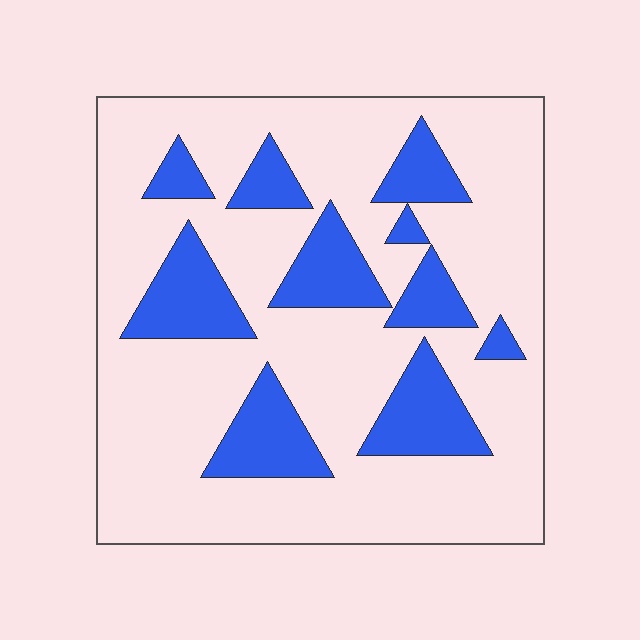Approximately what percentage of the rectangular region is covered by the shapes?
Approximately 25%.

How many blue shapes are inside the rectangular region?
10.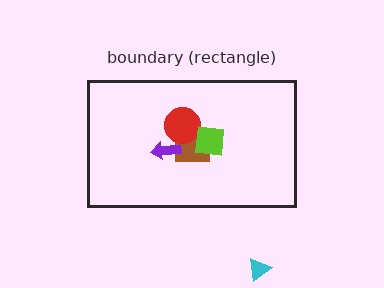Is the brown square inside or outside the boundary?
Inside.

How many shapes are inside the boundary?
4 inside, 1 outside.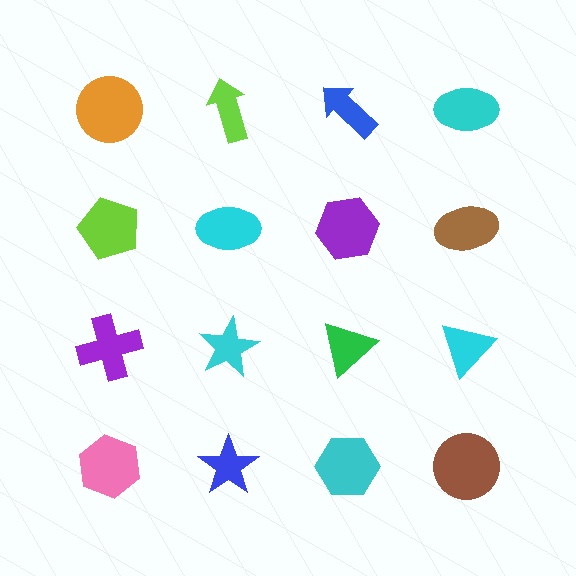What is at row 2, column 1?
A lime pentagon.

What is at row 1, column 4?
A cyan ellipse.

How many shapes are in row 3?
4 shapes.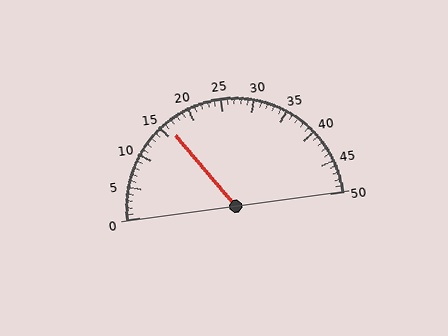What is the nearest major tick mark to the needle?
The nearest major tick mark is 15.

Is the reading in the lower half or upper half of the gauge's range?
The reading is in the lower half of the range (0 to 50).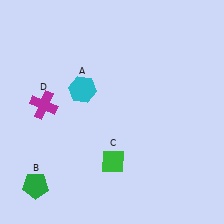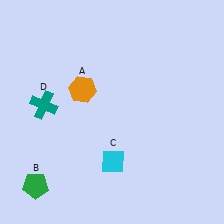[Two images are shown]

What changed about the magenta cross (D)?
In Image 1, D is magenta. In Image 2, it changed to teal.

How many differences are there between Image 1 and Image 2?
There are 3 differences between the two images.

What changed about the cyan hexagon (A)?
In Image 1, A is cyan. In Image 2, it changed to orange.